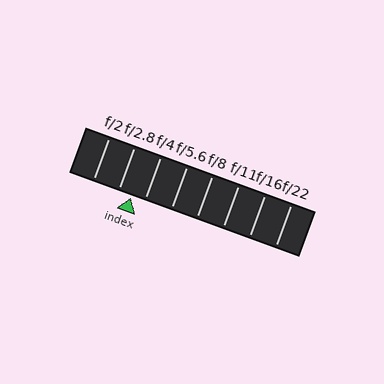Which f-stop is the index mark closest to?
The index mark is closest to f/2.8.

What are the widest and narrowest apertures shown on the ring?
The widest aperture shown is f/2 and the narrowest is f/22.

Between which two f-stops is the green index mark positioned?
The index mark is between f/2.8 and f/4.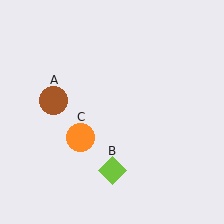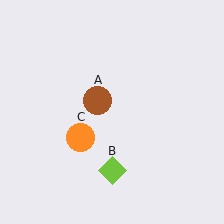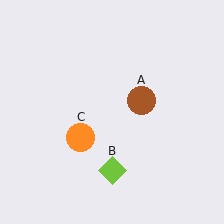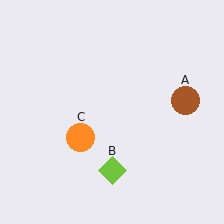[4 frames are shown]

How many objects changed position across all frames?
1 object changed position: brown circle (object A).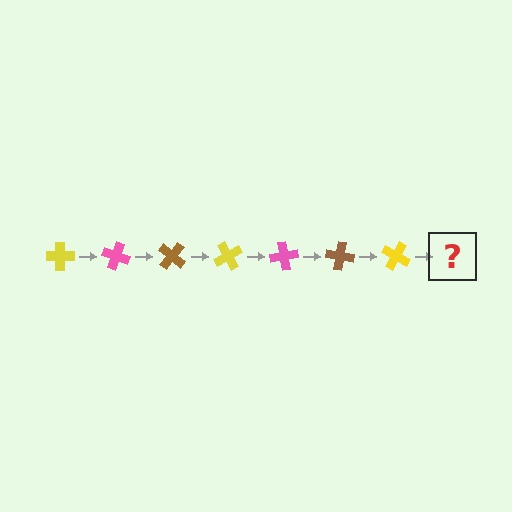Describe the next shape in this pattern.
It should be a pink cross, rotated 140 degrees from the start.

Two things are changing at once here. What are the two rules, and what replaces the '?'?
The two rules are that it rotates 20 degrees each step and the color cycles through yellow, pink, and brown. The '?' should be a pink cross, rotated 140 degrees from the start.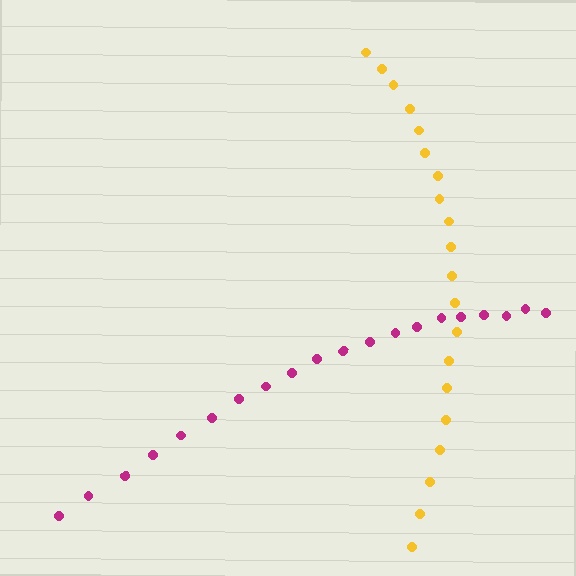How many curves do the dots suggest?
There are 2 distinct paths.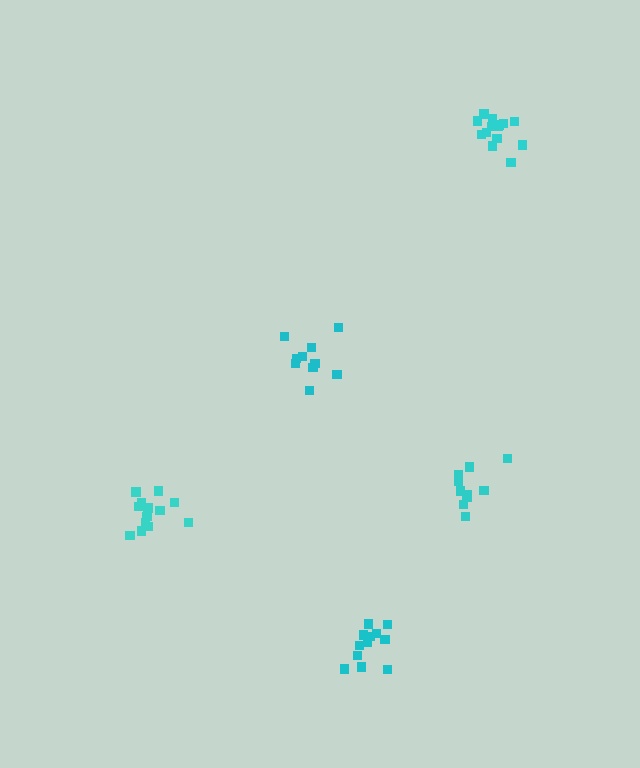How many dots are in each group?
Group 1: 12 dots, Group 2: 14 dots, Group 3: 10 dots, Group 4: 10 dots, Group 5: 15 dots (61 total).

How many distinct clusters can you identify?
There are 5 distinct clusters.